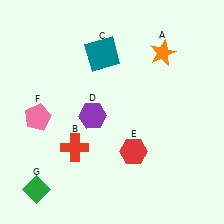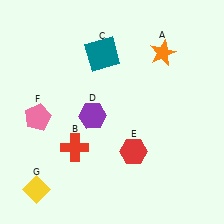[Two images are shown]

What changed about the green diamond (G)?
In Image 1, G is green. In Image 2, it changed to yellow.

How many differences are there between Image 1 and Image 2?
There is 1 difference between the two images.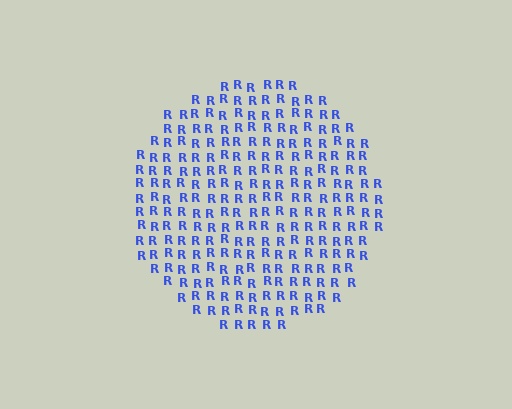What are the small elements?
The small elements are letter R's.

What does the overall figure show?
The overall figure shows a circle.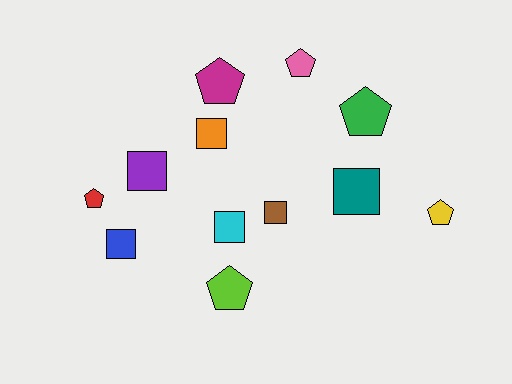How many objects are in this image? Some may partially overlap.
There are 12 objects.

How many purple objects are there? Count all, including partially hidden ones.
There is 1 purple object.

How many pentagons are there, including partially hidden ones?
There are 6 pentagons.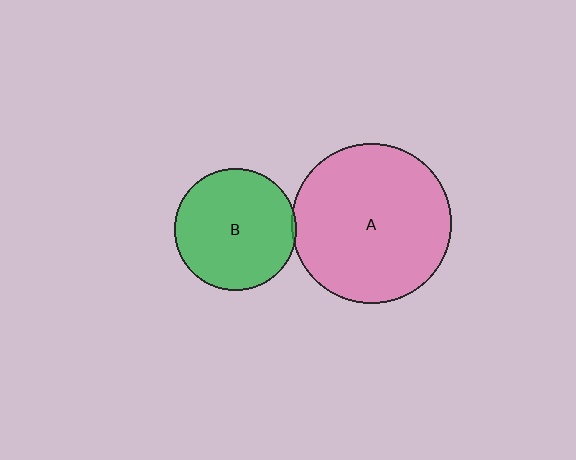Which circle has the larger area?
Circle A (pink).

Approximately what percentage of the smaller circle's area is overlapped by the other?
Approximately 5%.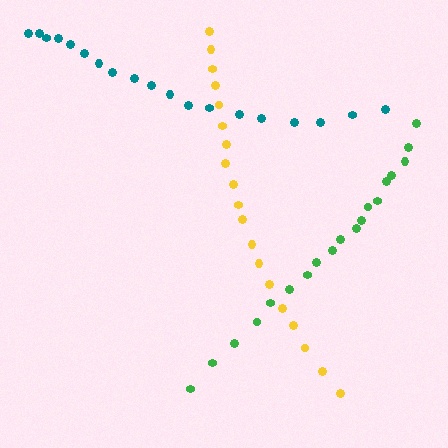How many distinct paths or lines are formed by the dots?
There are 3 distinct paths.